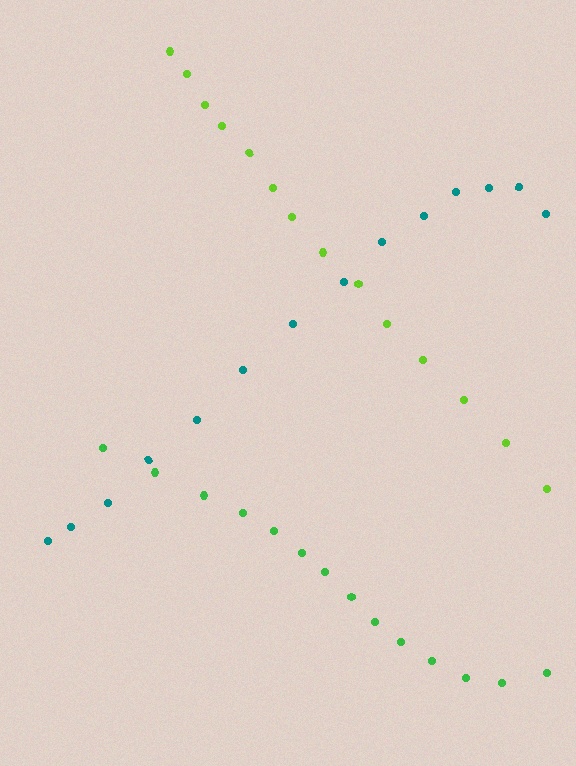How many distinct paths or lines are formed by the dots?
There are 3 distinct paths.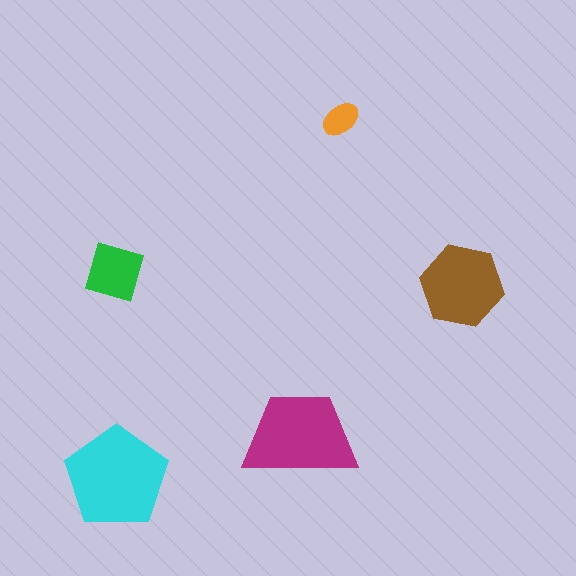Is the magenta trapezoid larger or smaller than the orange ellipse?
Larger.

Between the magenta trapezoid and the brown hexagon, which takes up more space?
The magenta trapezoid.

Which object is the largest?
The cyan pentagon.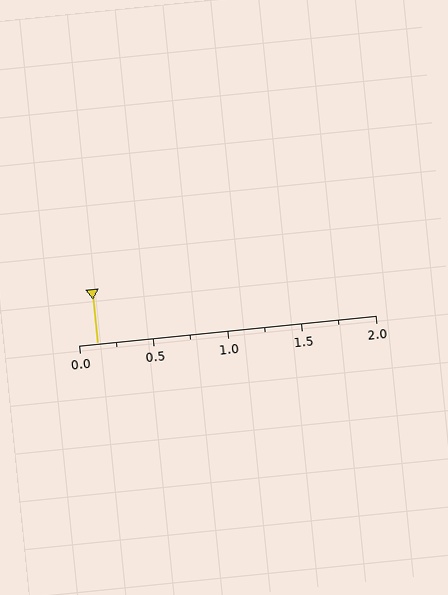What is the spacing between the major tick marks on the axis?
The major ticks are spaced 0.5 apart.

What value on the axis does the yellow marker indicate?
The marker indicates approximately 0.12.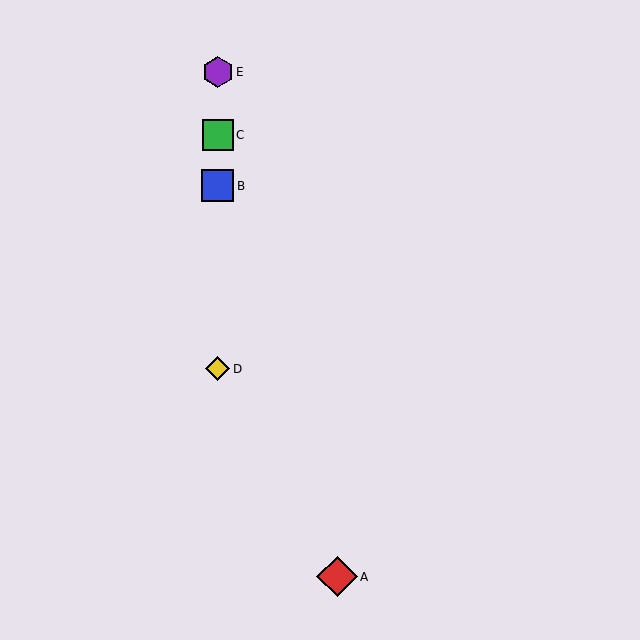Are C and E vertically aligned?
Yes, both are at x≈218.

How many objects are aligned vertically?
4 objects (B, C, D, E) are aligned vertically.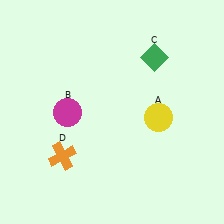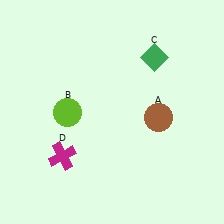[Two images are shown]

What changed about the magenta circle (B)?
In Image 1, B is magenta. In Image 2, it changed to lime.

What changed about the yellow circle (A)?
In Image 1, A is yellow. In Image 2, it changed to brown.